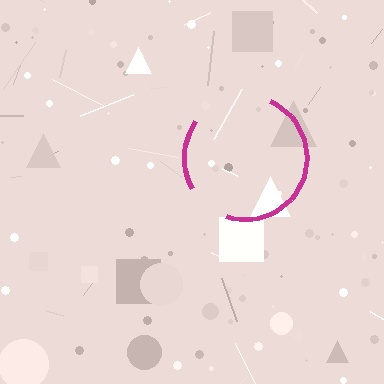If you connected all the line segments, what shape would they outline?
They would outline a circle.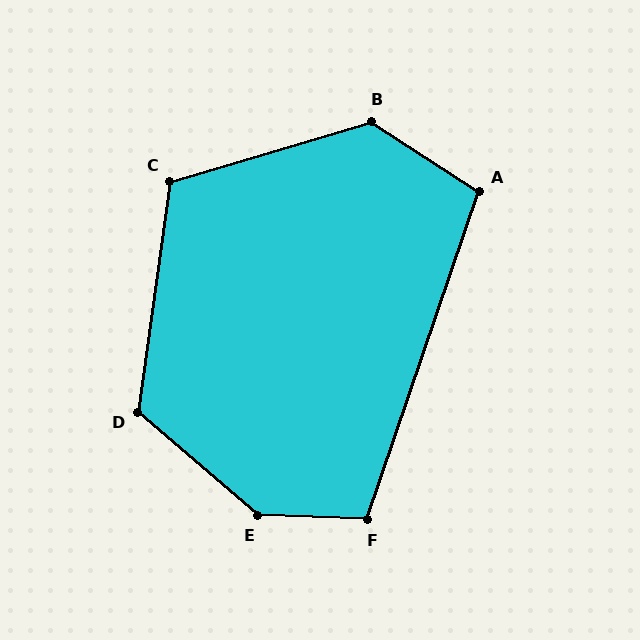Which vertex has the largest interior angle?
E, at approximately 142 degrees.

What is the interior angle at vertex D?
Approximately 123 degrees (obtuse).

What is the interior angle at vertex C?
Approximately 114 degrees (obtuse).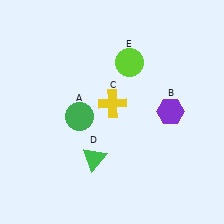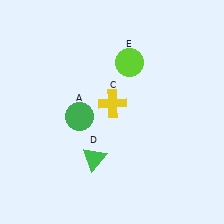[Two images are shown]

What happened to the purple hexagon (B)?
The purple hexagon (B) was removed in Image 2. It was in the top-right area of Image 1.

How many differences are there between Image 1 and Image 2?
There is 1 difference between the two images.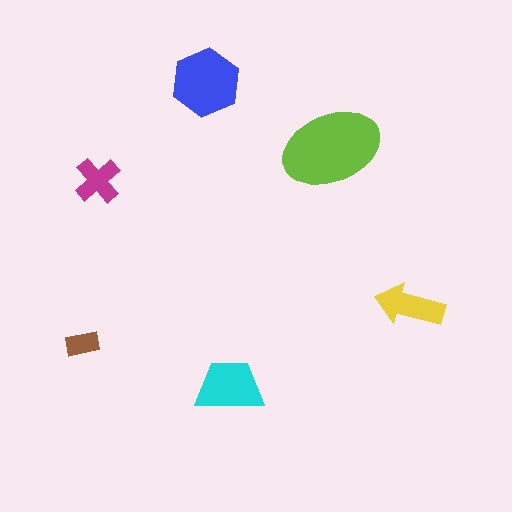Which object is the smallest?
The brown rectangle.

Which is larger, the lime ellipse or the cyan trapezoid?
The lime ellipse.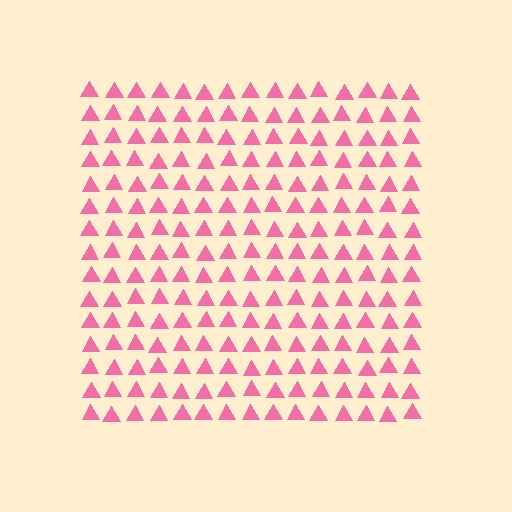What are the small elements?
The small elements are triangles.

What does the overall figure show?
The overall figure shows a square.